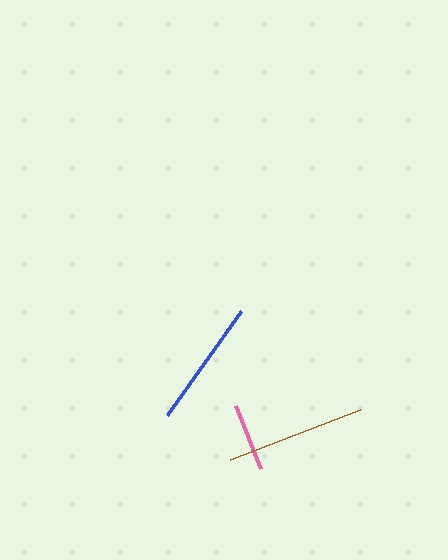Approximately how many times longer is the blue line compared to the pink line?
The blue line is approximately 1.9 times the length of the pink line.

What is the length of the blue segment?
The blue segment is approximately 127 pixels long.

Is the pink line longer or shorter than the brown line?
The brown line is longer than the pink line.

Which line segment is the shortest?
The pink line is the shortest at approximately 68 pixels.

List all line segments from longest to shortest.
From longest to shortest: brown, blue, pink.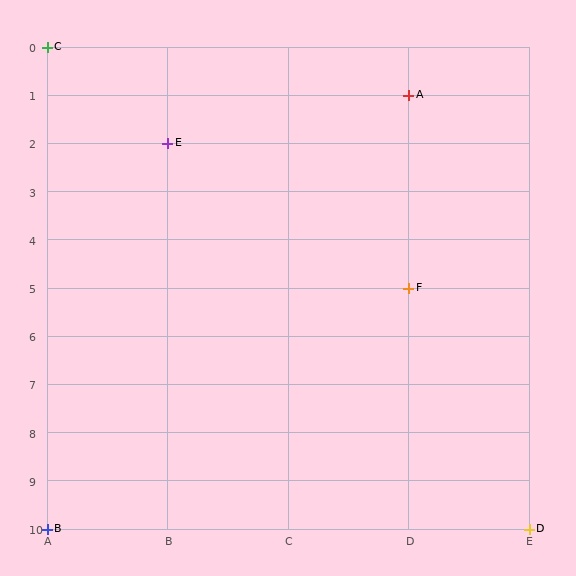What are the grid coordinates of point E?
Point E is at grid coordinates (B, 2).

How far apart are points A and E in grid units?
Points A and E are 2 columns and 1 row apart (about 2.2 grid units diagonally).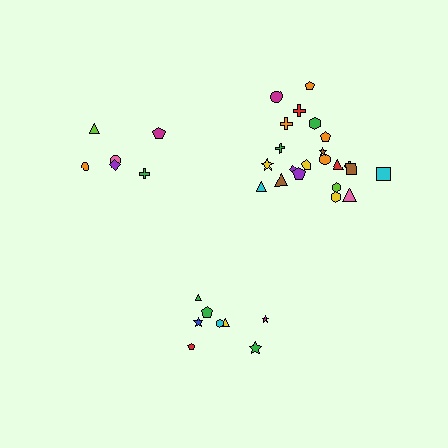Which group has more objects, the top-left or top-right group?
The top-right group.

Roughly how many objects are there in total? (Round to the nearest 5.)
Roughly 35 objects in total.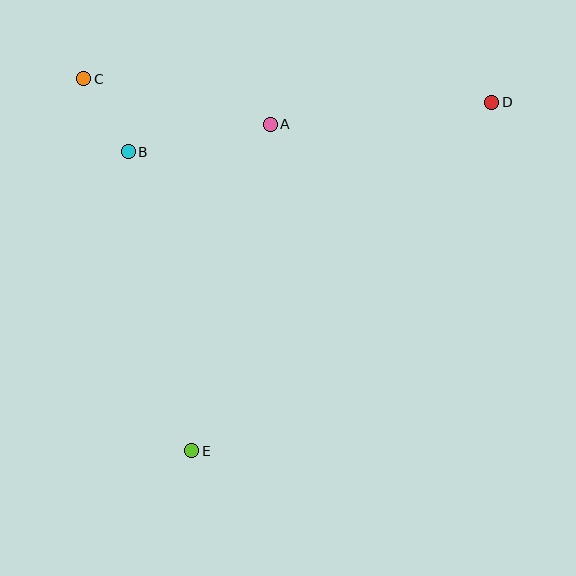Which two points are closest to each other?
Points B and C are closest to each other.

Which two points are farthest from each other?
Points D and E are farthest from each other.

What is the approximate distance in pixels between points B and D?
The distance between B and D is approximately 367 pixels.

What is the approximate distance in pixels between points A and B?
The distance between A and B is approximately 145 pixels.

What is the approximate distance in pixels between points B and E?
The distance between B and E is approximately 305 pixels.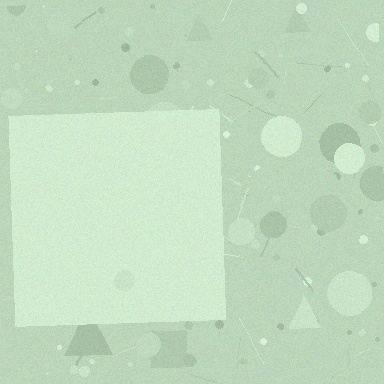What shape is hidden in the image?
A square is hidden in the image.